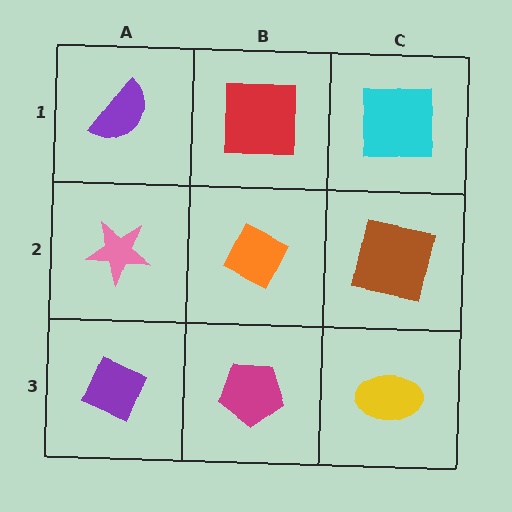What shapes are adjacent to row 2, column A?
A purple semicircle (row 1, column A), a purple diamond (row 3, column A), an orange diamond (row 2, column B).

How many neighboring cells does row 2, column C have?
3.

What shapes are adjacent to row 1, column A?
A pink star (row 2, column A), a red square (row 1, column B).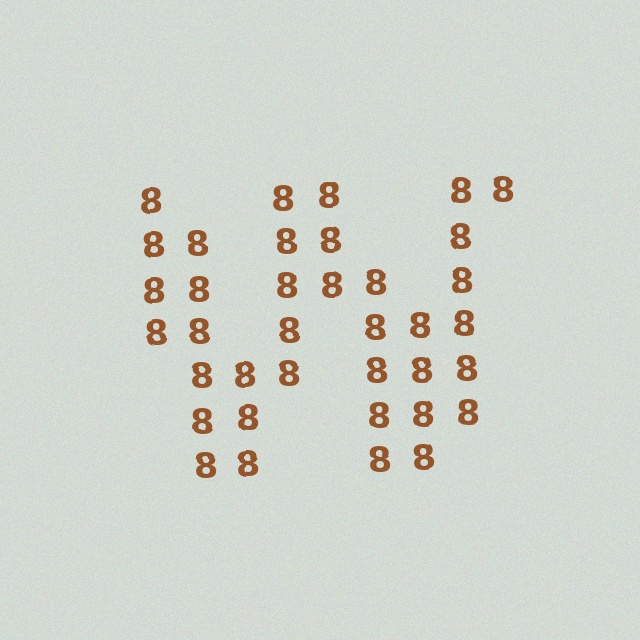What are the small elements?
The small elements are digit 8's.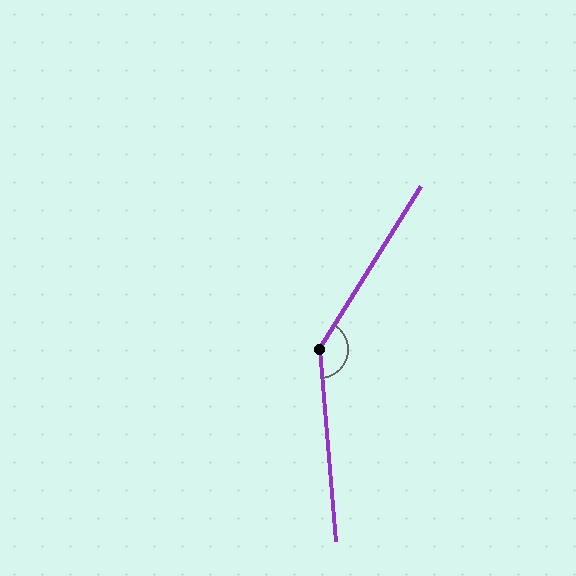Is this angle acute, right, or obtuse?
It is obtuse.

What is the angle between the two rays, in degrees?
Approximately 143 degrees.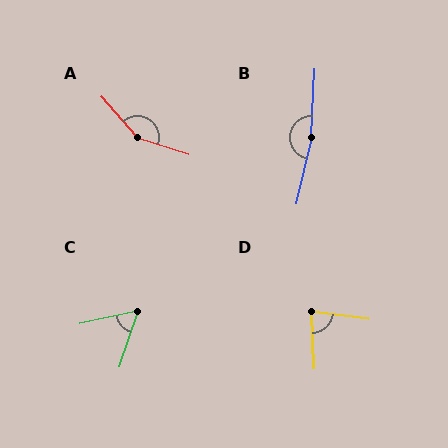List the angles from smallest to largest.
C (59°), D (80°), A (148°), B (170°).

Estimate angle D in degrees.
Approximately 80 degrees.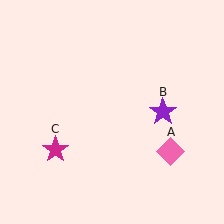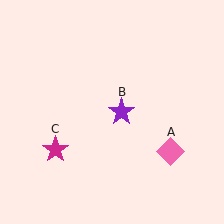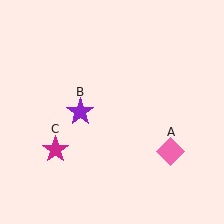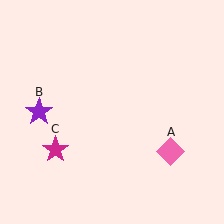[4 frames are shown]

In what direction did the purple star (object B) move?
The purple star (object B) moved left.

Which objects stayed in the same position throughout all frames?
Pink diamond (object A) and magenta star (object C) remained stationary.